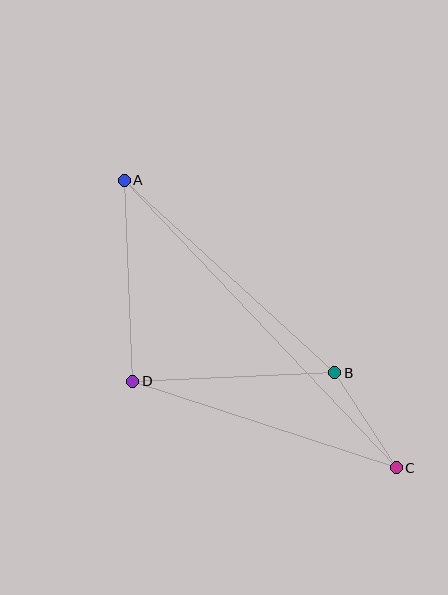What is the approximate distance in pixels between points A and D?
The distance between A and D is approximately 201 pixels.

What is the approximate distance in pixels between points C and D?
The distance between C and D is approximately 277 pixels.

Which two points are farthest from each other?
Points A and C are farthest from each other.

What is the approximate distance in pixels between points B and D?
The distance between B and D is approximately 202 pixels.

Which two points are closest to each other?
Points B and C are closest to each other.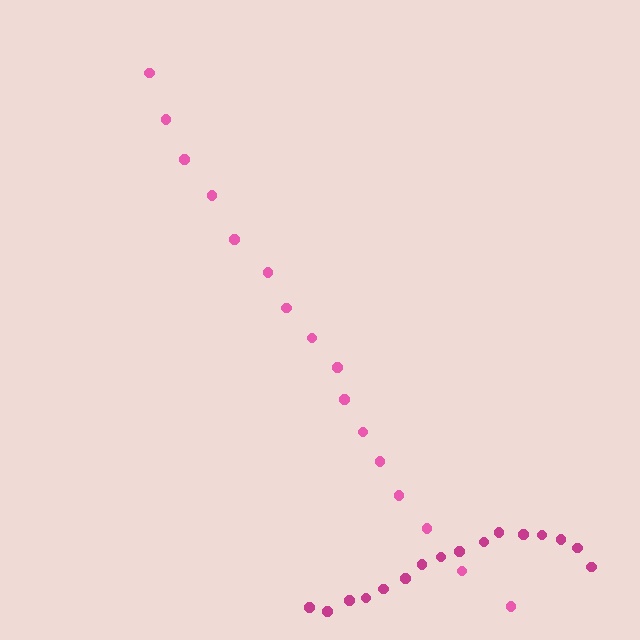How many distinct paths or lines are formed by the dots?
There are 2 distinct paths.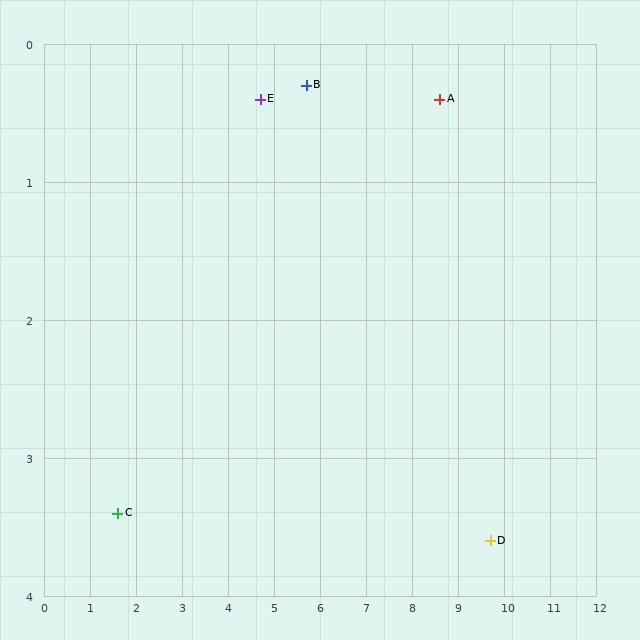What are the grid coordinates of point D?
Point D is at approximately (9.7, 3.6).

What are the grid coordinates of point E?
Point E is at approximately (4.7, 0.4).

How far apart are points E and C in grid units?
Points E and C are about 4.3 grid units apart.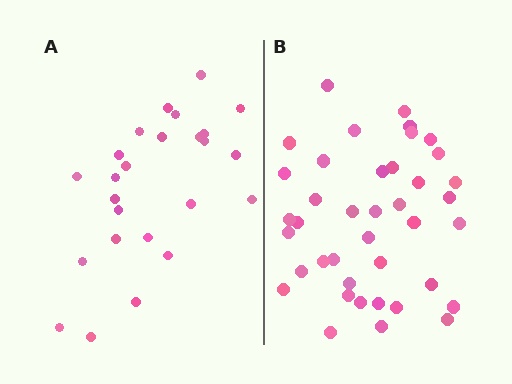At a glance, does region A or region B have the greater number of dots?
Region B (the right region) has more dots.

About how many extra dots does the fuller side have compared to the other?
Region B has approximately 15 more dots than region A.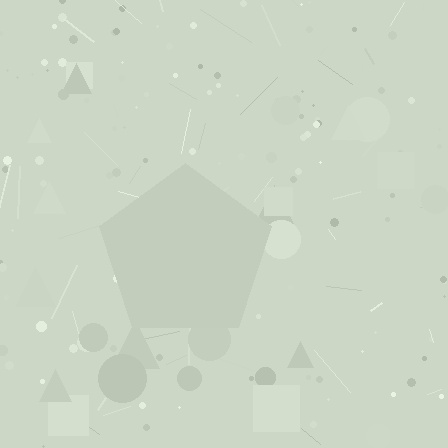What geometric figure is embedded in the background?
A pentagon is embedded in the background.